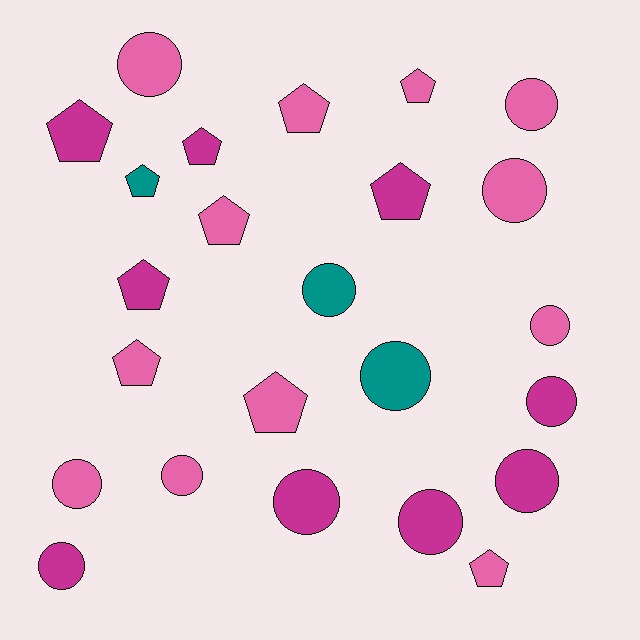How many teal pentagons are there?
There is 1 teal pentagon.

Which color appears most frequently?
Pink, with 12 objects.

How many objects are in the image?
There are 24 objects.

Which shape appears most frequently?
Circle, with 13 objects.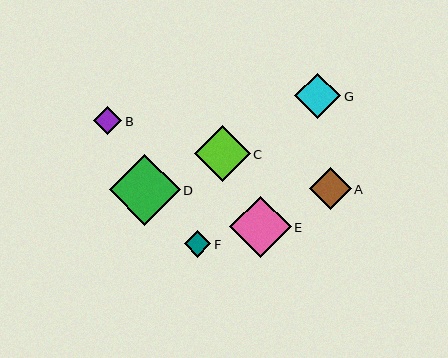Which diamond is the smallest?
Diamond F is the smallest with a size of approximately 27 pixels.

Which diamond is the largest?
Diamond D is the largest with a size of approximately 71 pixels.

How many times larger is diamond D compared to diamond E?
Diamond D is approximately 1.2 times the size of diamond E.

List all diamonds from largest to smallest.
From largest to smallest: D, E, C, G, A, B, F.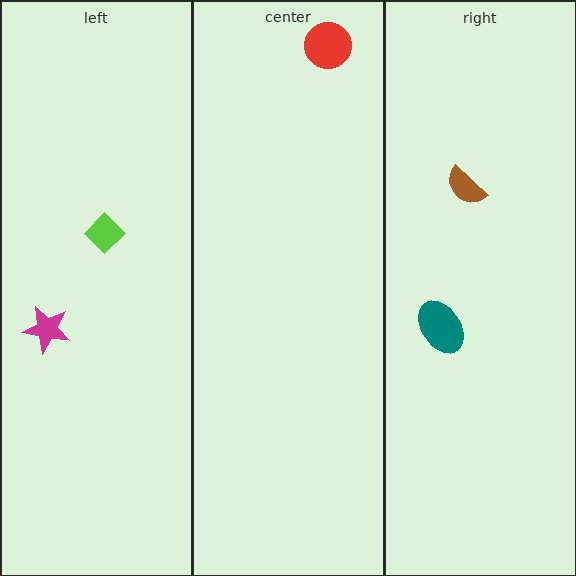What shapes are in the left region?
The magenta star, the lime diamond.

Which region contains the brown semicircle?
The right region.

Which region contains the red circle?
The center region.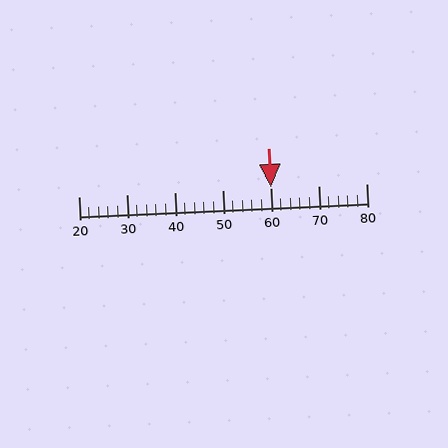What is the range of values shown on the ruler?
The ruler shows values from 20 to 80.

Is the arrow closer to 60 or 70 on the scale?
The arrow is closer to 60.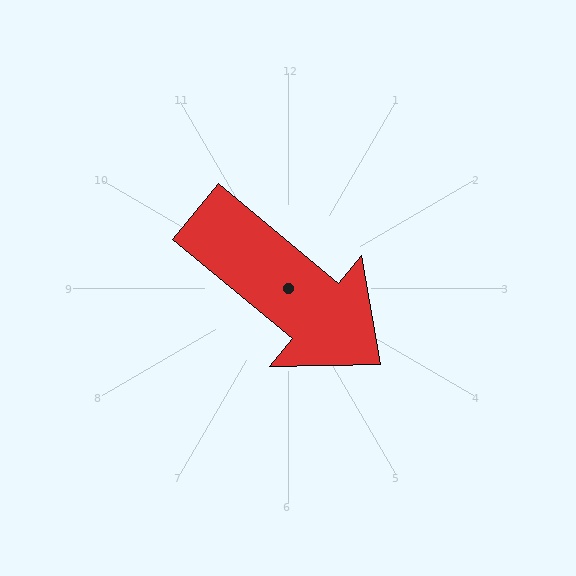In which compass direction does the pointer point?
Southeast.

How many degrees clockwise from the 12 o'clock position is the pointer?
Approximately 130 degrees.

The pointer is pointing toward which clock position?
Roughly 4 o'clock.